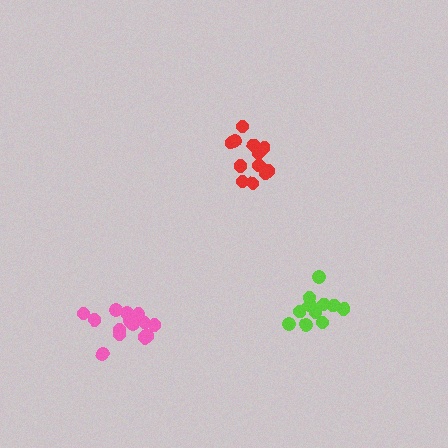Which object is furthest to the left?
The pink cluster is leftmost.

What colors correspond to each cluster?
The clusters are colored: lime, pink, red.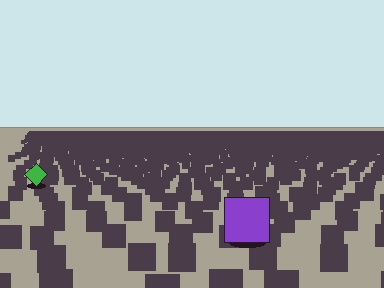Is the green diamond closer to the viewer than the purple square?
No. The purple square is closer — you can tell from the texture gradient: the ground texture is coarser near it.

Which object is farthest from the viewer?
The green diamond is farthest from the viewer. It appears smaller and the ground texture around it is denser.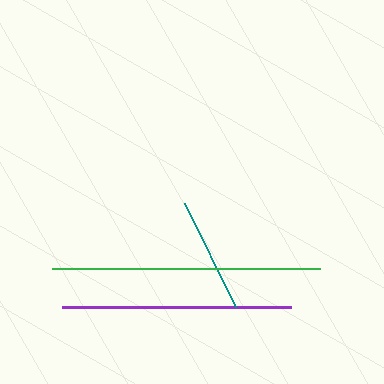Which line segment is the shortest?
The teal line is the shortest at approximately 116 pixels.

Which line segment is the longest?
The green line is the longest at approximately 268 pixels.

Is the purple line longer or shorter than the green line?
The green line is longer than the purple line.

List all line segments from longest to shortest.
From longest to shortest: green, purple, teal.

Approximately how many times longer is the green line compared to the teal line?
The green line is approximately 2.3 times the length of the teal line.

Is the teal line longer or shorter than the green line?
The green line is longer than the teal line.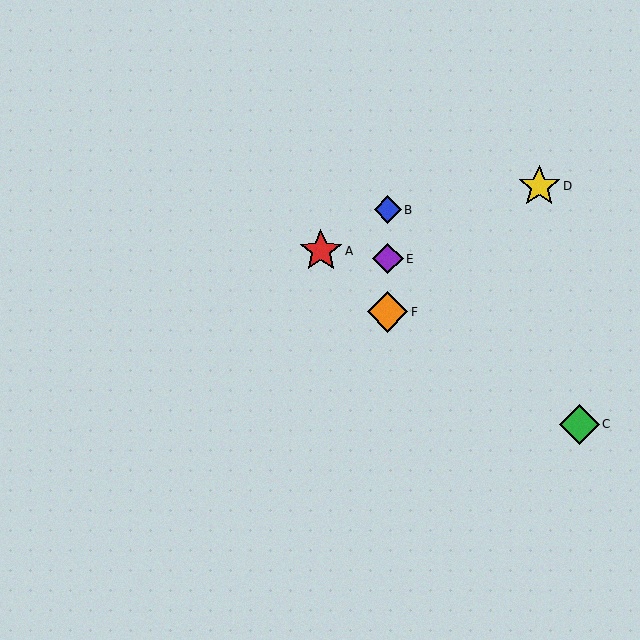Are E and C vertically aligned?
No, E is at x≈388 and C is at x≈580.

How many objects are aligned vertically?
3 objects (B, E, F) are aligned vertically.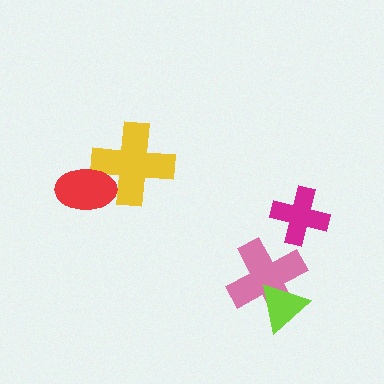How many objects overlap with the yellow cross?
1 object overlaps with the yellow cross.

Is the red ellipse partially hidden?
No, no other shape covers it.